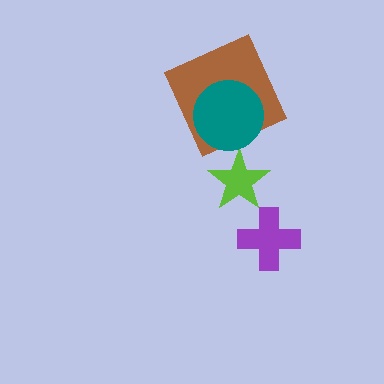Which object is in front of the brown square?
The teal circle is in front of the brown square.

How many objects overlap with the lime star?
0 objects overlap with the lime star.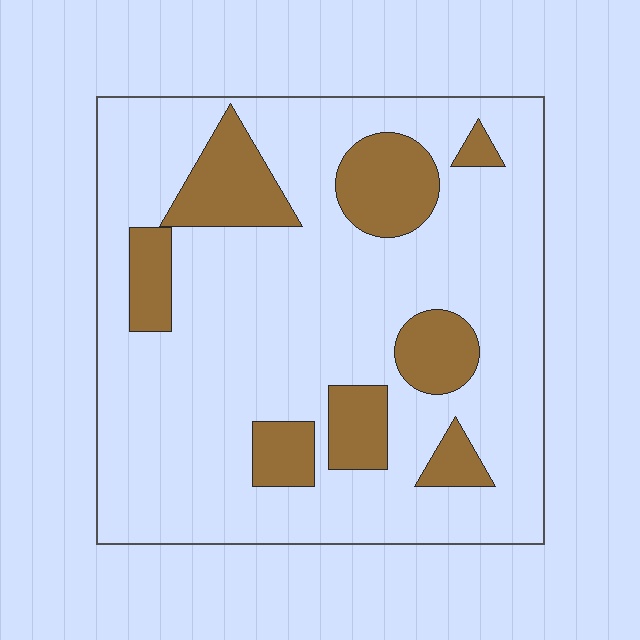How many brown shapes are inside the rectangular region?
8.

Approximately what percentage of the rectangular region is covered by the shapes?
Approximately 20%.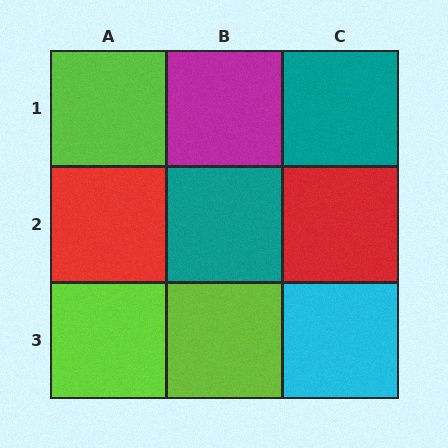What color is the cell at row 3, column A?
Lime.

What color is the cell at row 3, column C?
Cyan.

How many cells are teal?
2 cells are teal.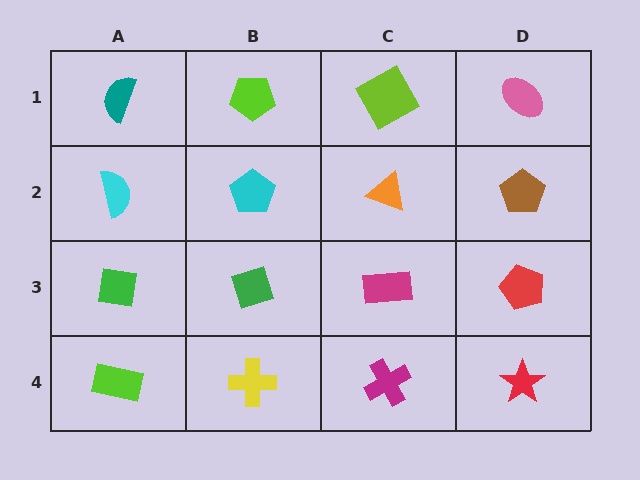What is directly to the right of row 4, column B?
A magenta cross.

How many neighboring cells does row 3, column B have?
4.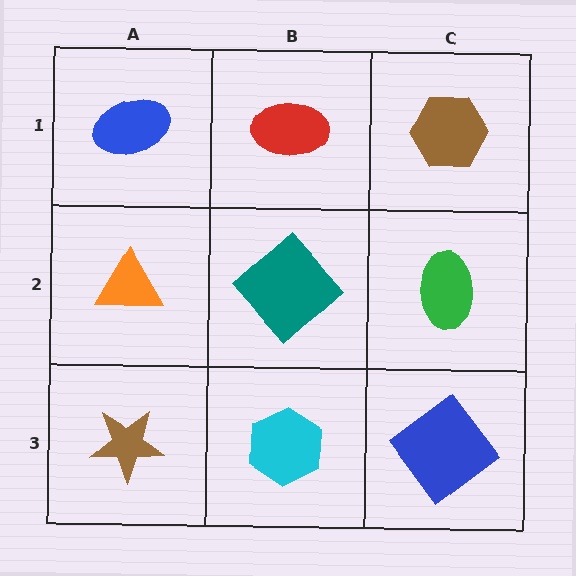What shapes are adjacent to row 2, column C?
A brown hexagon (row 1, column C), a blue diamond (row 3, column C), a teal diamond (row 2, column B).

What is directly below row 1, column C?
A green ellipse.